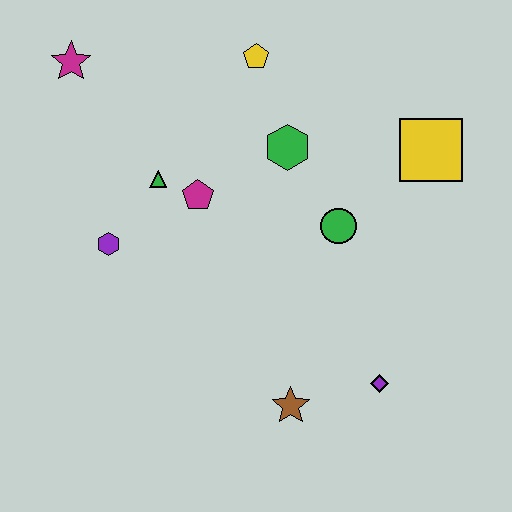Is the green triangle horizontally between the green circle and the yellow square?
No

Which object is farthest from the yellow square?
The magenta star is farthest from the yellow square.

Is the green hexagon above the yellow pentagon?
No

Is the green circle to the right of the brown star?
Yes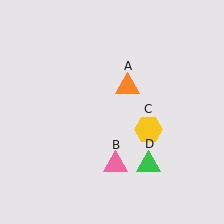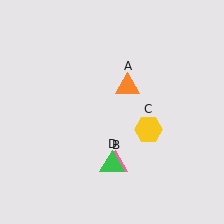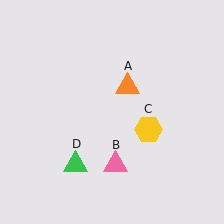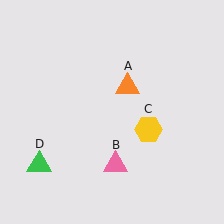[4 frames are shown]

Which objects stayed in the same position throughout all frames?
Orange triangle (object A) and pink triangle (object B) and yellow hexagon (object C) remained stationary.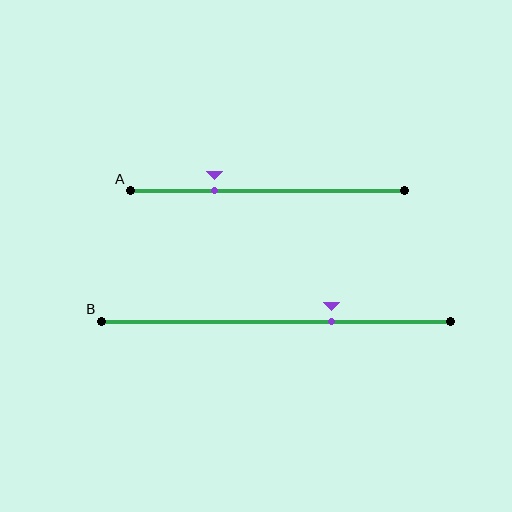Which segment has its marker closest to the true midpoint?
Segment B has its marker closest to the true midpoint.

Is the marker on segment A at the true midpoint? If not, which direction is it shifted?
No, the marker on segment A is shifted to the left by about 19% of the segment length.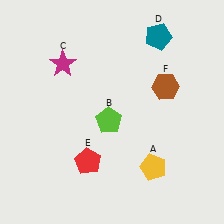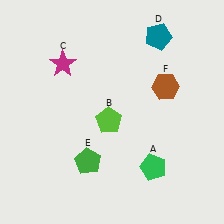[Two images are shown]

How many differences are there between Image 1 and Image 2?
There are 2 differences between the two images.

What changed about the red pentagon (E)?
In Image 1, E is red. In Image 2, it changed to green.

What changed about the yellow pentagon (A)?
In Image 1, A is yellow. In Image 2, it changed to green.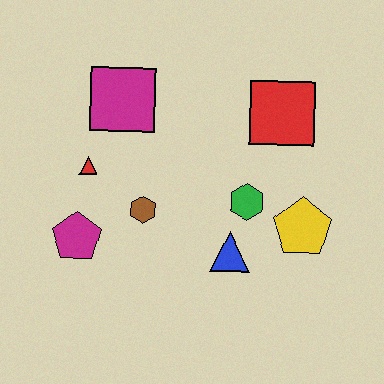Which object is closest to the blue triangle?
The green hexagon is closest to the blue triangle.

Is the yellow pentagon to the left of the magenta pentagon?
No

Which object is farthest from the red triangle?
The yellow pentagon is farthest from the red triangle.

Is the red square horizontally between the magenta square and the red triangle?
No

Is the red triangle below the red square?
Yes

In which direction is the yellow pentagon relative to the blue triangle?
The yellow pentagon is to the right of the blue triangle.